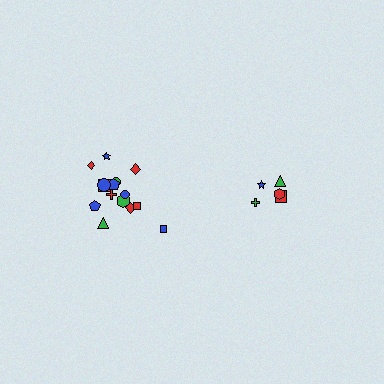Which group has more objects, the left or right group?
The left group.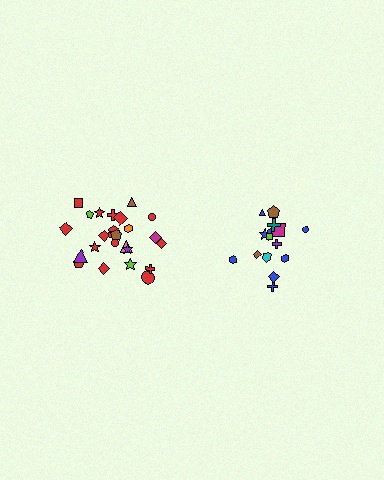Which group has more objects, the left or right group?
The left group.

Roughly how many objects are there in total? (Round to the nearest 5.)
Roughly 40 objects in total.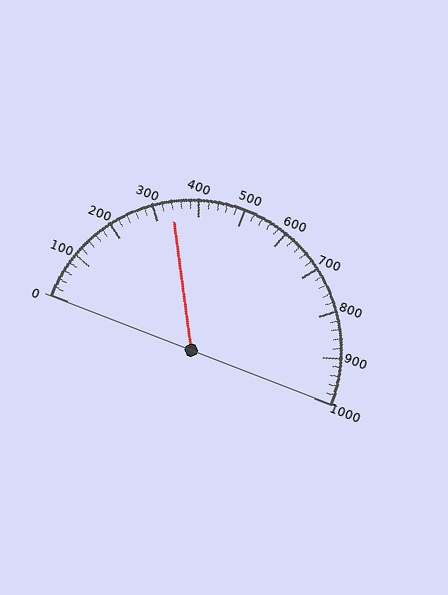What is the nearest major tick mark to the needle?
The nearest major tick mark is 300.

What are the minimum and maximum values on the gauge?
The gauge ranges from 0 to 1000.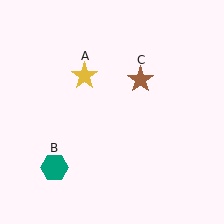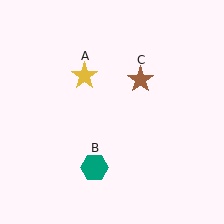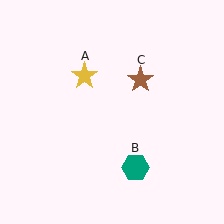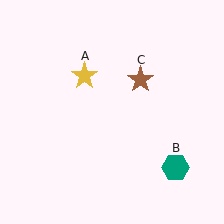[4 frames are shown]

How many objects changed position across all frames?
1 object changed position: teal hexagon (object B).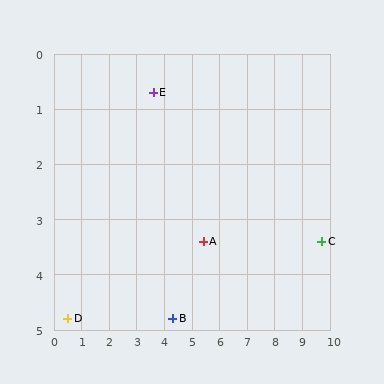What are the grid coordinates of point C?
Point C is at approximately (9.7, 3.4).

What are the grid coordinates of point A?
Point A is at approximately (5.4, 3.4).